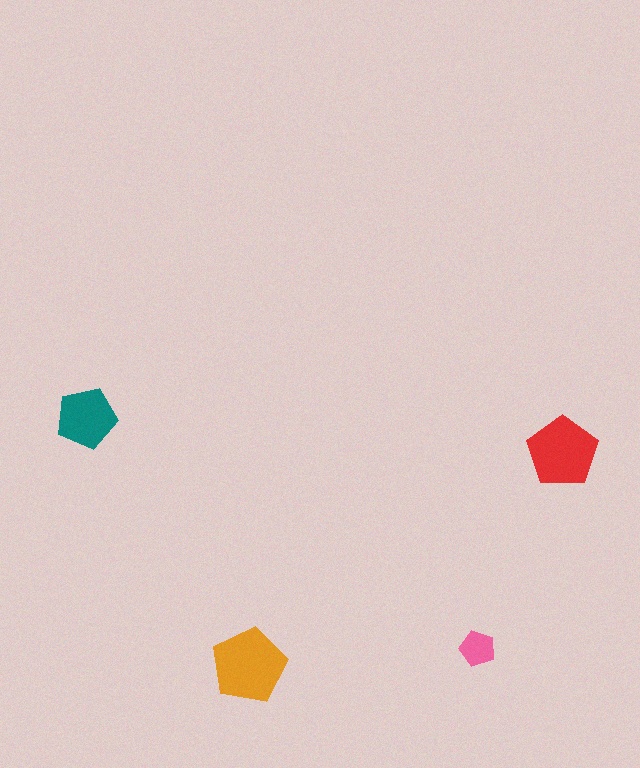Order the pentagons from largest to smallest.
the orange one, the red one, the teal one, the pink one.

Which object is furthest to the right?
The red pentagon is rightmost.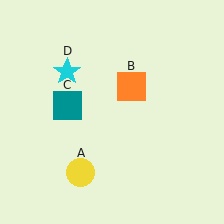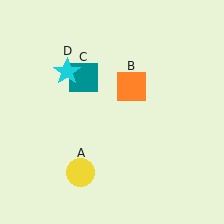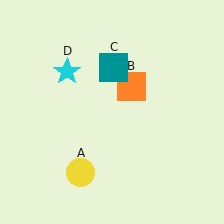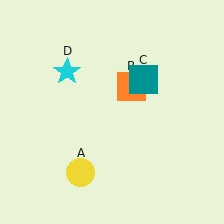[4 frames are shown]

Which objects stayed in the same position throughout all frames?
Yellow circle (object A) and orange square (object B) and cyan star (object D) remained stationary.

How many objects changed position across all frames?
1 object changed position: teal square (object C).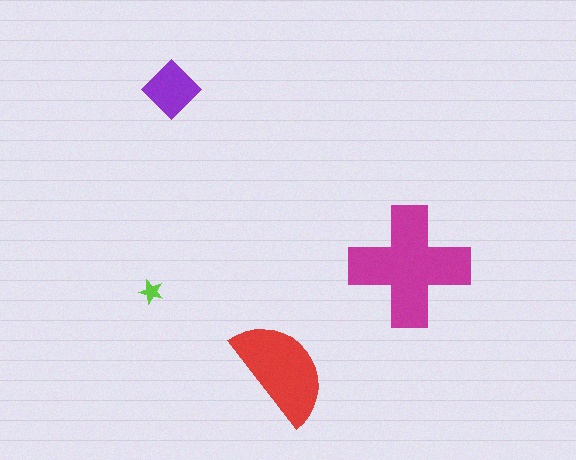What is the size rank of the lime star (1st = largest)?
4th.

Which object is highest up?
The purple diamond is topmost.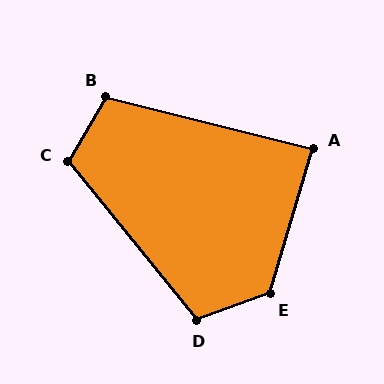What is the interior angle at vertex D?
Approximately 109 degrees (obtuse).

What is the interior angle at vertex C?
Approximately 110 degrees (obtuse).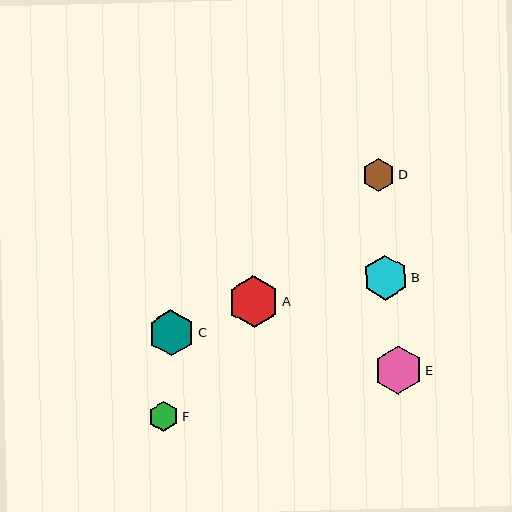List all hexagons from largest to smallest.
From largest to smallest: A, E, C, B, D, F.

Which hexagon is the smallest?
Hexagon F is the smallest with a size of approximately 30 pixels.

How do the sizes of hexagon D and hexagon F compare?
Hexagon D and hexagon F are approximately the same size.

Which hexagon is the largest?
Hexagon A is the largest with a size of approximately 51 pixels.